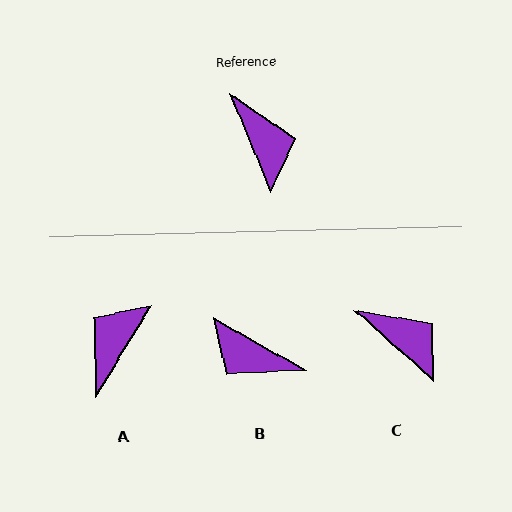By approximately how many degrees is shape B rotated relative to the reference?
Approximately 142 degrees clockwise.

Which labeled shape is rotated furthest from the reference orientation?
B, about 142 degrees away.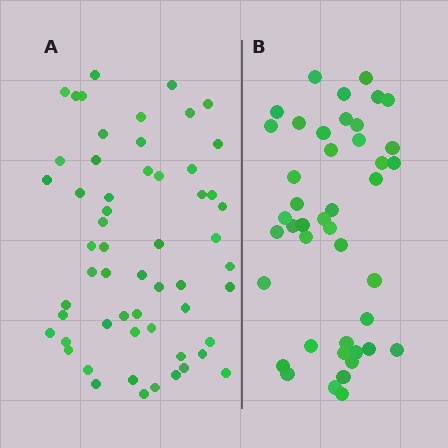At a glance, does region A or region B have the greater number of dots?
Region A (the left region) has more dots.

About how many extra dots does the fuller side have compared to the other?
Region A has approximately 15 more dots than region B.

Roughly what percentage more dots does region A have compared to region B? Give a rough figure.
About 35% more.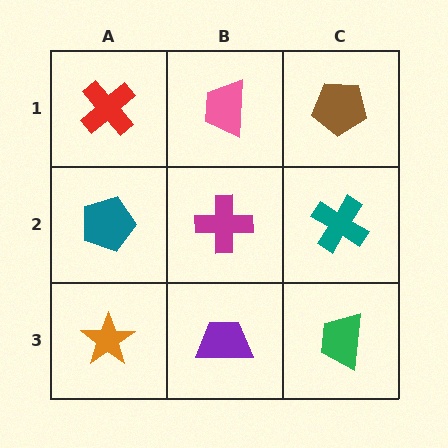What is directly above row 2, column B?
A pink trapezoid.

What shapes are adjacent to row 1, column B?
A magenta cross (row 2, column B), a red cross (row 1, column A), a brown pentagon (row 1, column C).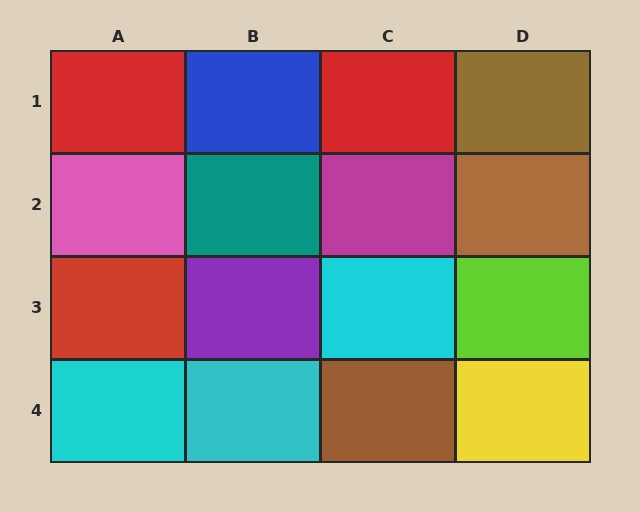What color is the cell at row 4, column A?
Cyan.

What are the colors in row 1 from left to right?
Red, blue, red, brown.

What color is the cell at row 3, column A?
Red.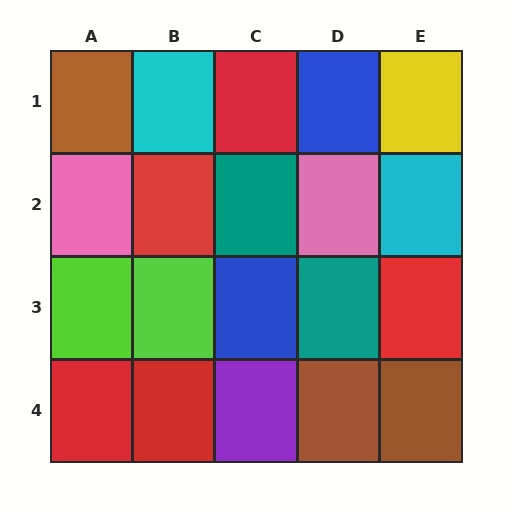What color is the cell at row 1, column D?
Blue.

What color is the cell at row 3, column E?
Red.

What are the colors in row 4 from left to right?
Red, red, purple, brown, brown.